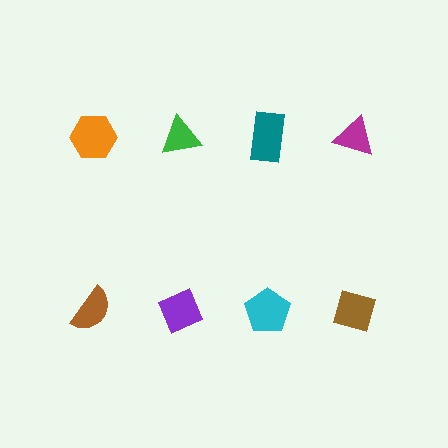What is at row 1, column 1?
An orange hexagon.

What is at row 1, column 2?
A green triangle.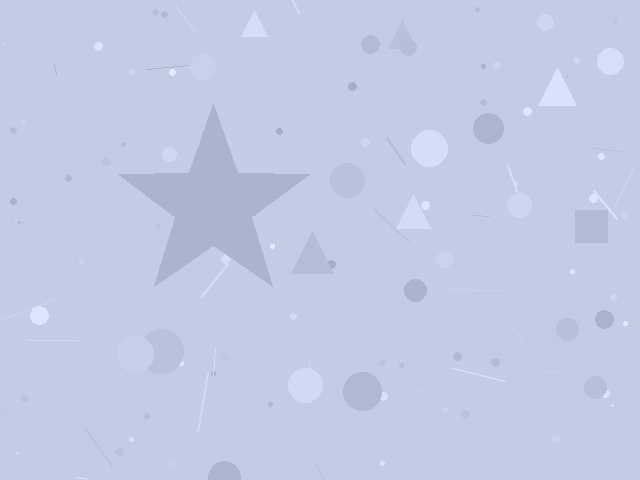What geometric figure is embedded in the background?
A star is embedded in the background.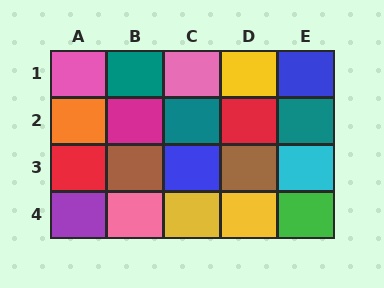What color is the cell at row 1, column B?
Teal.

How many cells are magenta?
1 cell is magenta.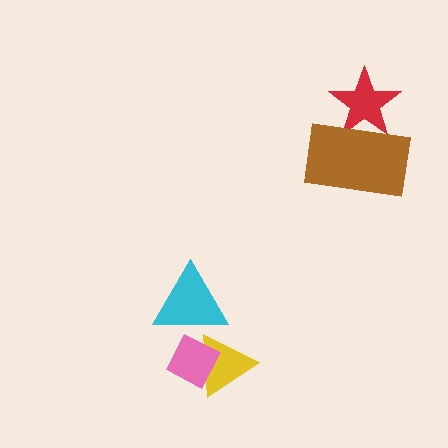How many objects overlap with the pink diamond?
2 objects overlap with the pink diamond.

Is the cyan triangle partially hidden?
Yes, it is partially covered by another shape.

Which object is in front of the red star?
The brown rectangle is in front of the red star.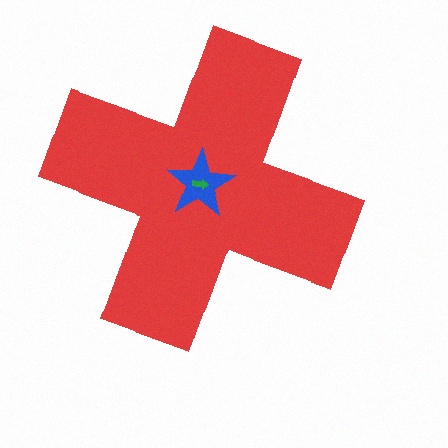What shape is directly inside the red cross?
The blue star.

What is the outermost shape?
The red cross.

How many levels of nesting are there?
3.